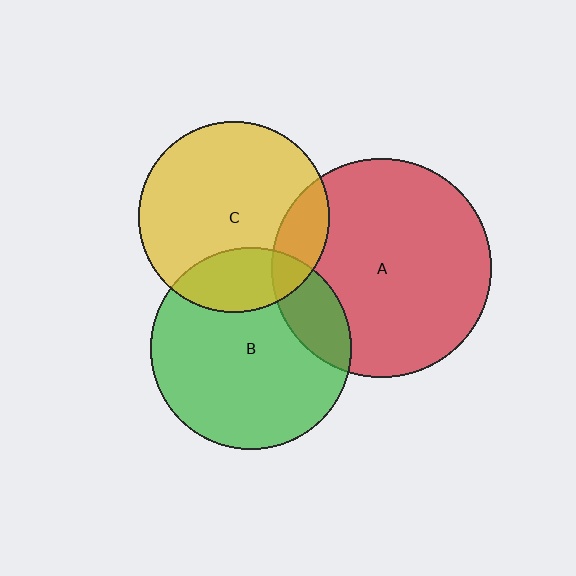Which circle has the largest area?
Circle A (red).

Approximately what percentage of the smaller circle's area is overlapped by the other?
Approximately 20%.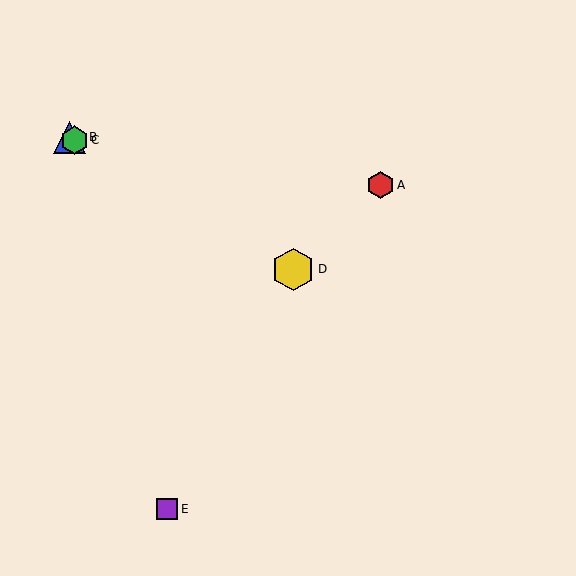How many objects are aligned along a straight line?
3 objects (B, C, D) are aligned along a straight line.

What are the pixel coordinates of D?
Object D is at (293, 269).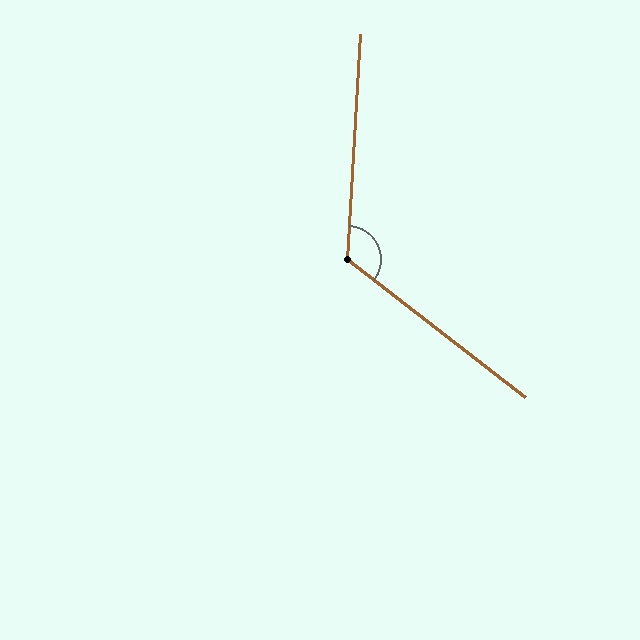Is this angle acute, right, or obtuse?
It is obtuse.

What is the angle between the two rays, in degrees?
Approximately 125 degrees.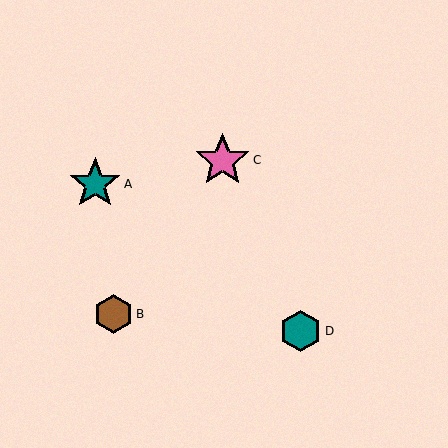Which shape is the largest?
The pink star (labeled C) is the largest.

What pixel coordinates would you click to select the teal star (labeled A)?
Click at (95, 184) to select the teal star A.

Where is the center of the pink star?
The center of the pink star is at (222, 160).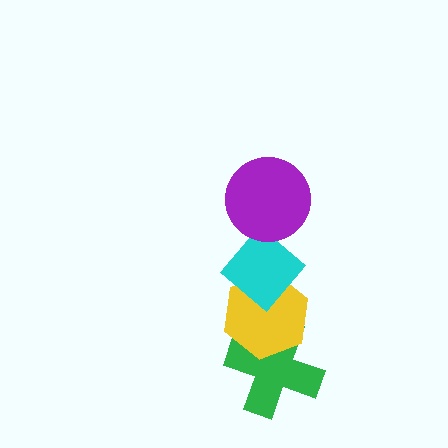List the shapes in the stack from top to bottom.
From top to bottom: the purple circle, the cyan diamond, the yellow hexagon, the green cross.